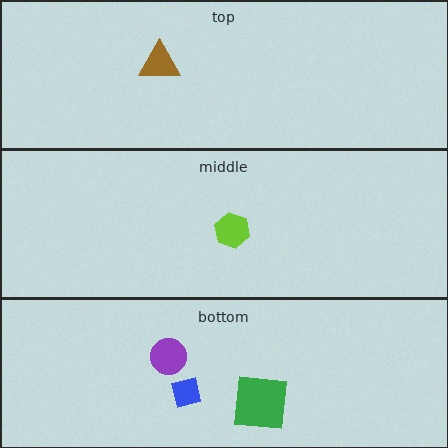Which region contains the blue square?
The bottom region.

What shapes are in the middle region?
The lime hexagon.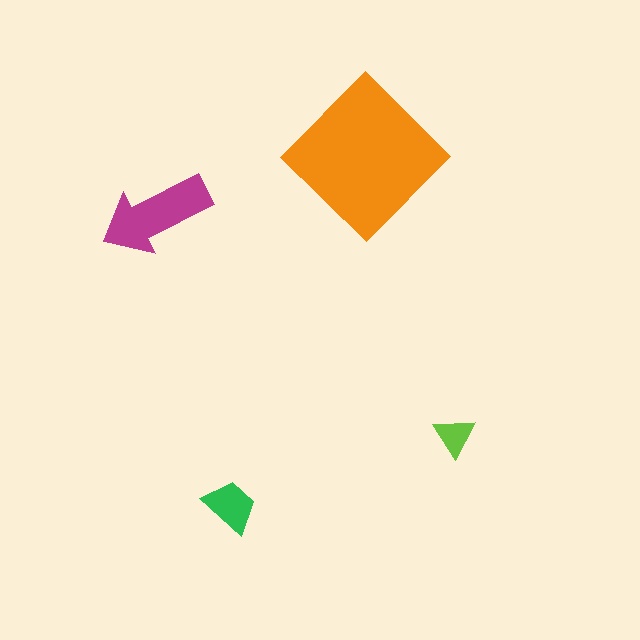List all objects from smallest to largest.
The lime triangle, the green trapezoid, the magenta arrow, the orange diamond.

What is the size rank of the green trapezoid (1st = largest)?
3rd.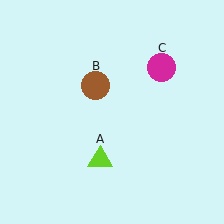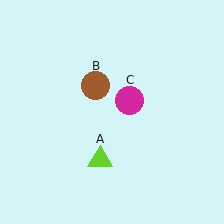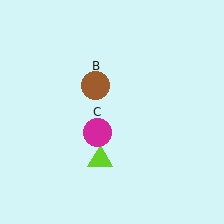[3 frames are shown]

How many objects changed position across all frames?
1 object changed position: magenta circle (object C).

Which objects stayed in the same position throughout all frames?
Lime triangle (object A) and brown circle (object B) remained stationary.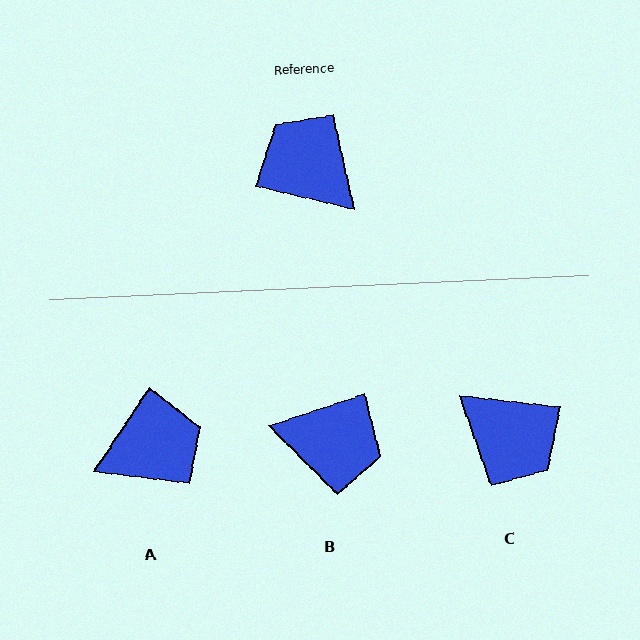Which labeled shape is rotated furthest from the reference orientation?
C, about 173 degrees away.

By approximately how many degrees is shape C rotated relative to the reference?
Approximately 173 degrees clockwise.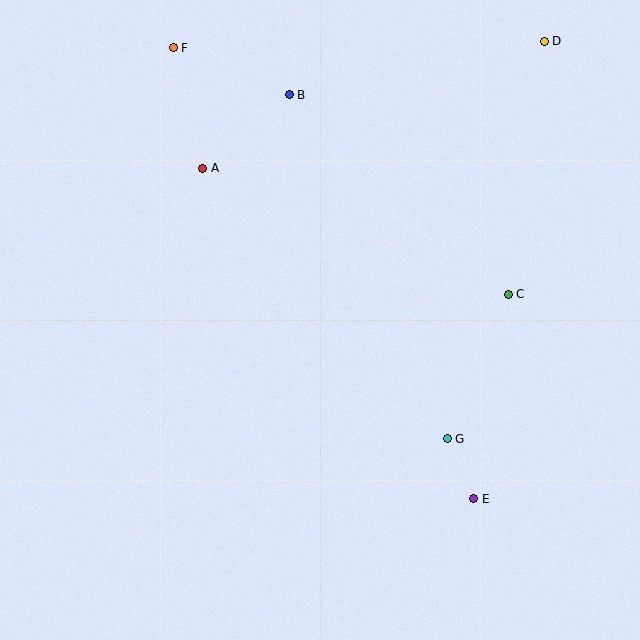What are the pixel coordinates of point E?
Point E is at (474, 499).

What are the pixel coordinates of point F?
Point F is at (173, 48).